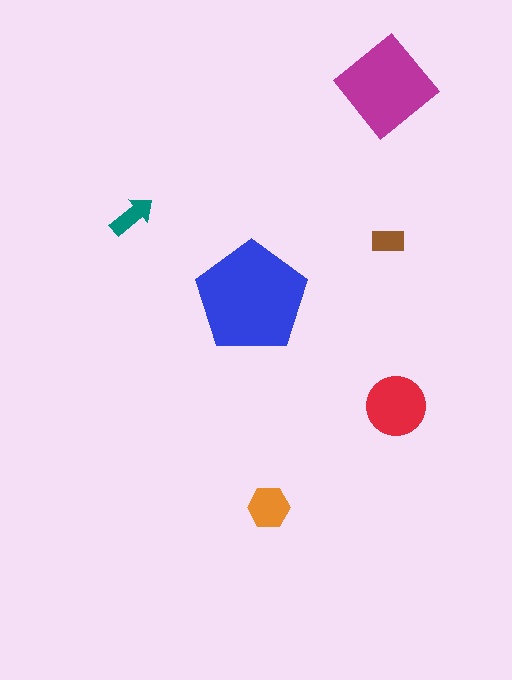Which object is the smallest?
The brown rectangle.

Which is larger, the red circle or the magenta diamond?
The magenta diamond.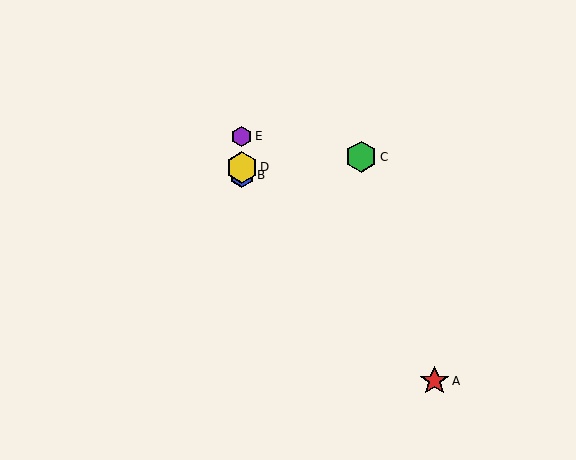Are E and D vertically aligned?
Yes, both are at x≈242.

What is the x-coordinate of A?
Object A is at x≈434.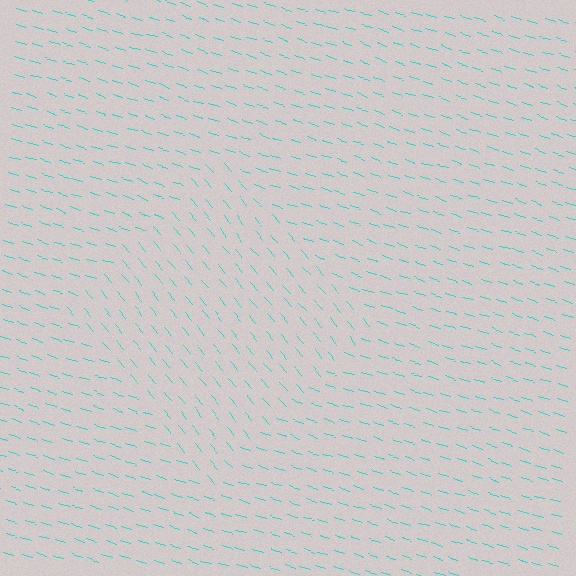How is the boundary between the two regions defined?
The boundary is defined purely by a change in line orientation (approximately 32 degrees difference). All lines are the same color and thickness.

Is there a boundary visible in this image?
Yes, there is a texture boundary formed by a change in line orientation.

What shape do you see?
I see a diamond.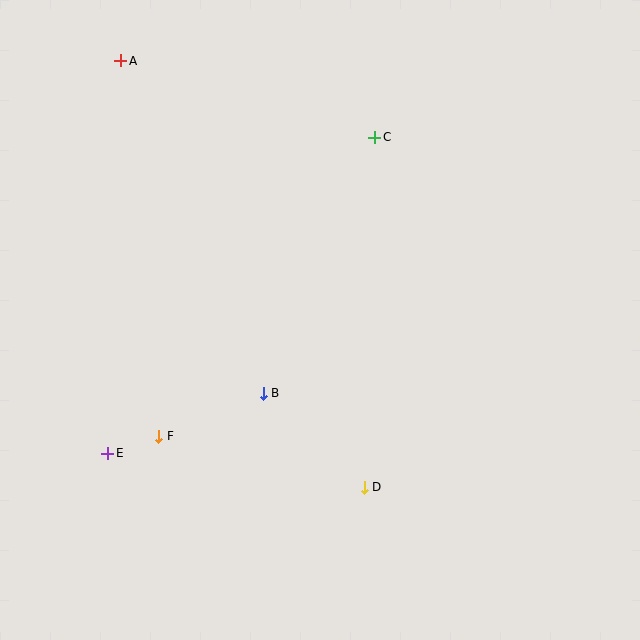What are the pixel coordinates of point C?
Point C is at (375, 137).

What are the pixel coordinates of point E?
Point E is at (108, 453).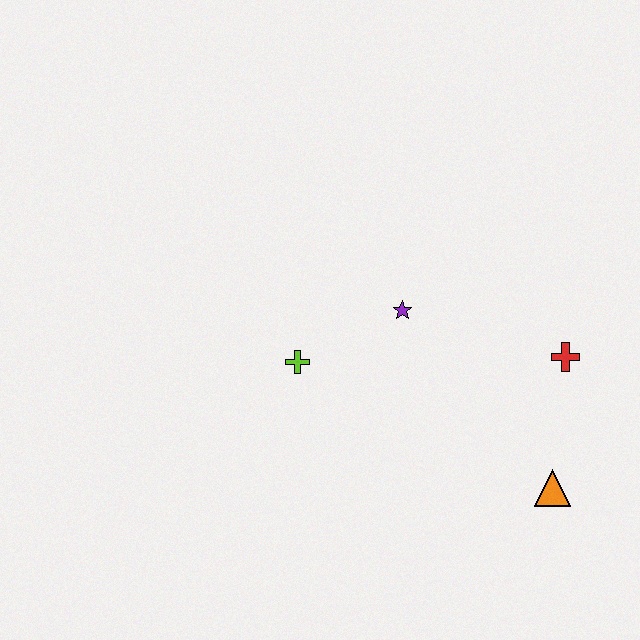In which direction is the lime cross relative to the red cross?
The lime cross is to the left of the red cross.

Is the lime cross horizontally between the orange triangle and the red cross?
No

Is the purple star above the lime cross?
Yes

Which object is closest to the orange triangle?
The red cross is closest to the orange triangle.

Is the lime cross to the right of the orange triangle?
No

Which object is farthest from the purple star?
The orange triangle is farthest from the purple star.